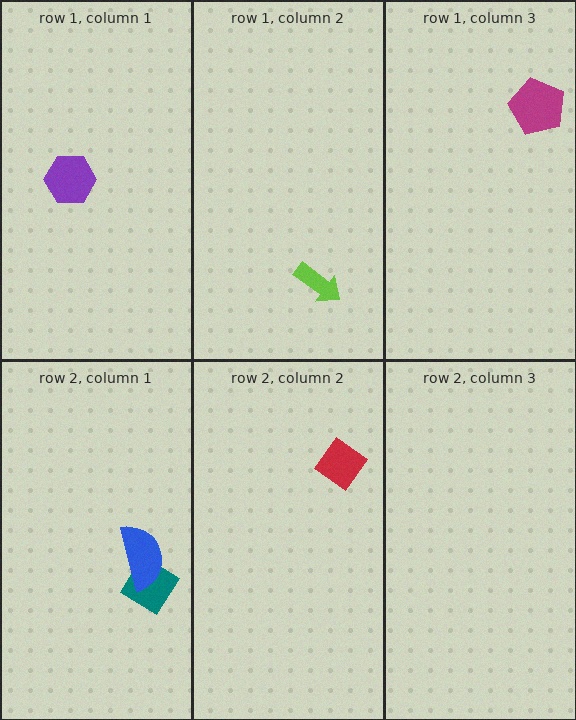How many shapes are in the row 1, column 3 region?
1.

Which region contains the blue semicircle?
The row 2, column 1 region.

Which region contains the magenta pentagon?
The row 1, column 3 region.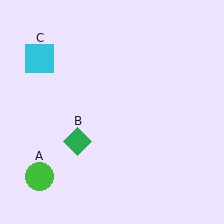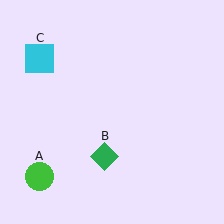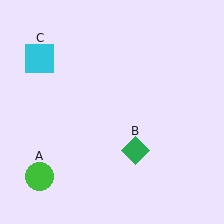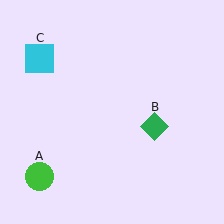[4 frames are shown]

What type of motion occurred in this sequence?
The green diamond (object B) rotated counterclockwise around the center of the scene.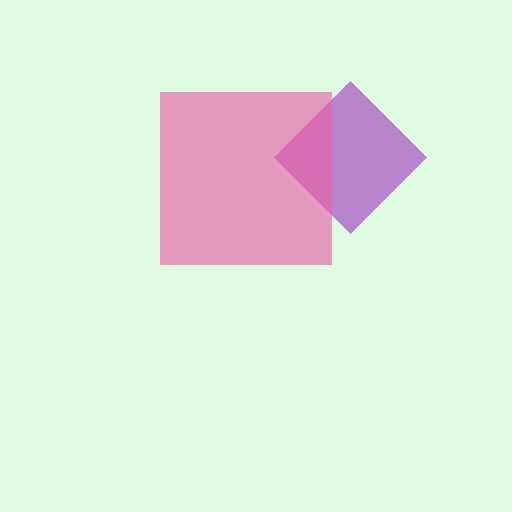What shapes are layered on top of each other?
The layered shapes are: a purple diamond, a pink square.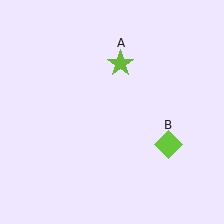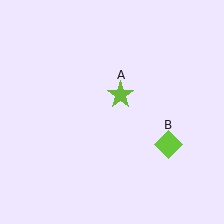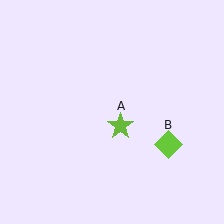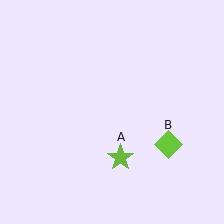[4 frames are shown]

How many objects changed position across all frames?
1 object changed position: lime star (object A).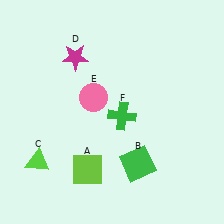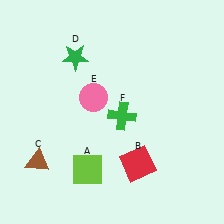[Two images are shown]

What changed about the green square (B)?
In Image 1, B is green. In Image 2, it changed to red.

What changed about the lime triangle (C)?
In Image 1, C is lime. In Image 2, it changed to brown.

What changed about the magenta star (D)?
In Image 1, D is magenta. In Image 2, it changed to green.